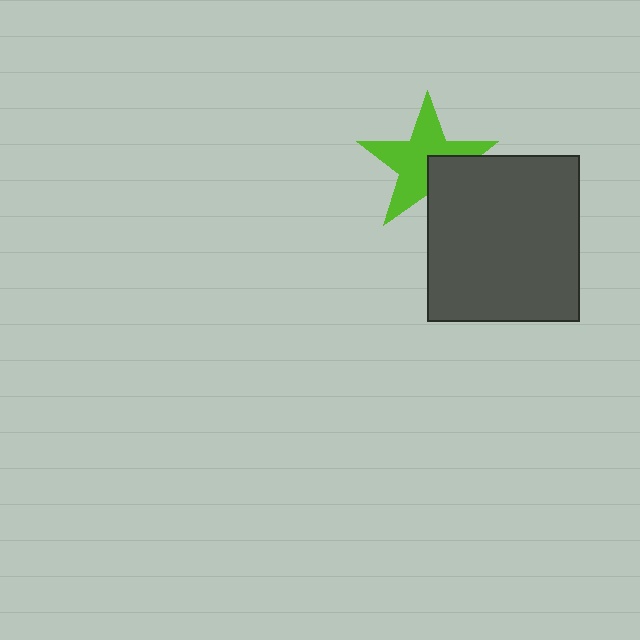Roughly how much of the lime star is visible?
Most of it is visible (roughly 70%).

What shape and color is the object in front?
The object in front is a dark gray rectangle.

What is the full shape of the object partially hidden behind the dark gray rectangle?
The partially hidden object is a lime star.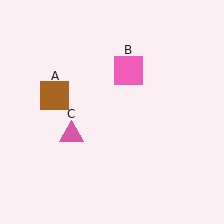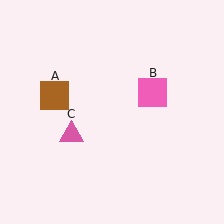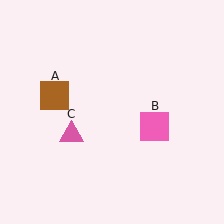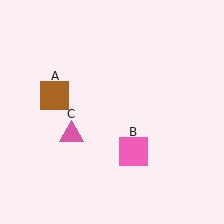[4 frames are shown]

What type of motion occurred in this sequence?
The pink square (object B) rotated clockwise around the center of the scene.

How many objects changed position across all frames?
1 object changed position: pink square (object B).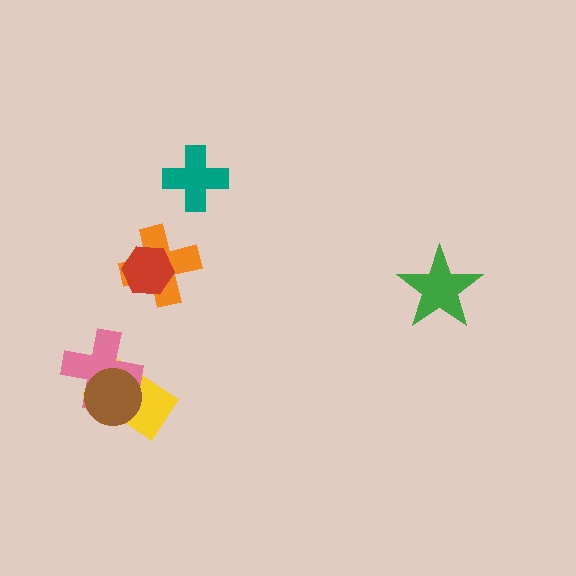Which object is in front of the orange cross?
The red hexagon is in front of the orange cross.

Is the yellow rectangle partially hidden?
Yes, it is partially covered by another shape.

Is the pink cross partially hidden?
Yes, it is partially covered by another shape.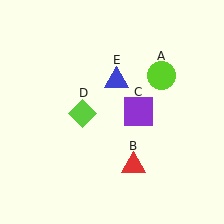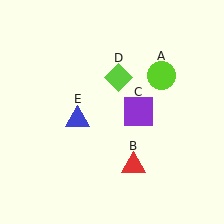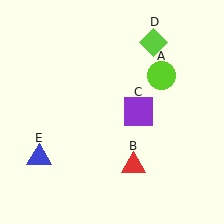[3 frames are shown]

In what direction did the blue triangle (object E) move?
The blue triangle (object E) moved down and to the left.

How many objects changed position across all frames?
2 objects changed position: lime diamond (object D), blue triangle (object E).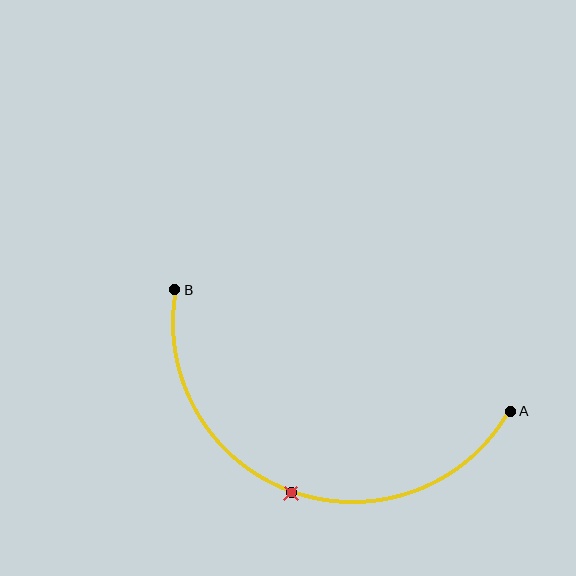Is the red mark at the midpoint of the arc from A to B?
Yes. The red mark lies on the arc at equal arc-length from both A and B — it is the arc midpoint.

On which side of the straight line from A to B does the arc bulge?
The arc bulges below the straight line connecting A and B.